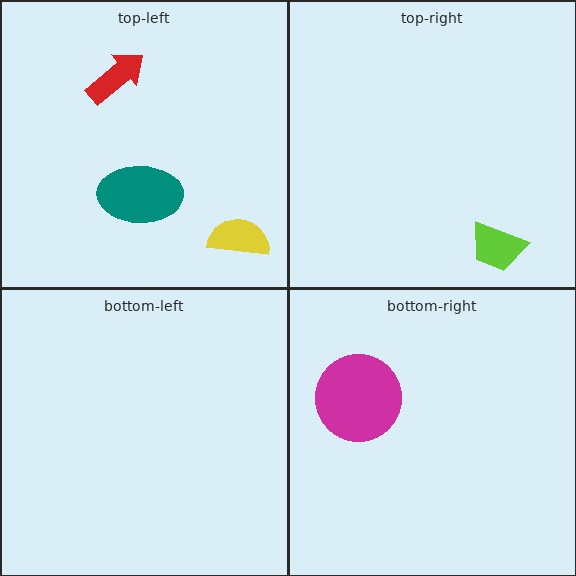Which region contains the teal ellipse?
The top-left region.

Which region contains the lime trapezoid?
The top-right region.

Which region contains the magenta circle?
The bottom-right region.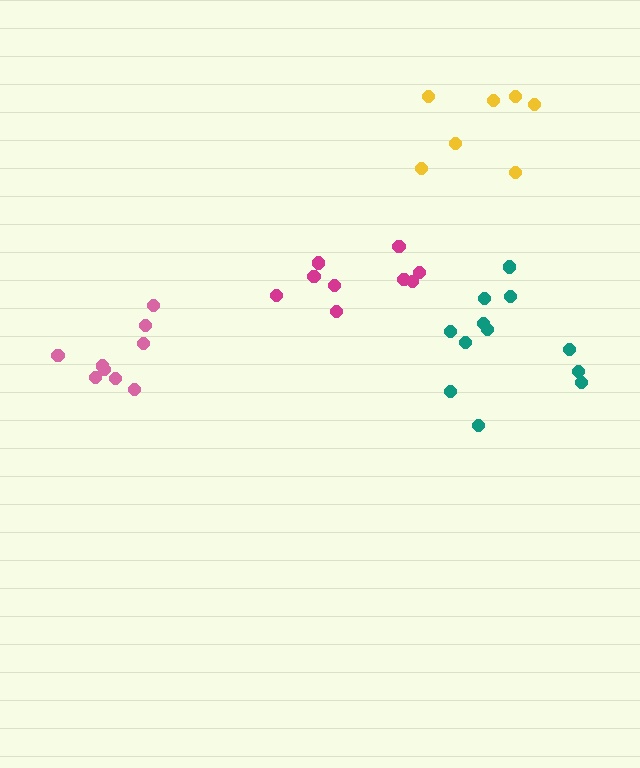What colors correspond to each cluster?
The clusters are colored: magenta, pink, yellow, teal.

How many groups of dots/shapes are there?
There are 4 groups.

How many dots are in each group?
Group 1: 9 dots, Group 2: 9 dots, Group 3: 7 dots, Group 4: 12 dots (37 total).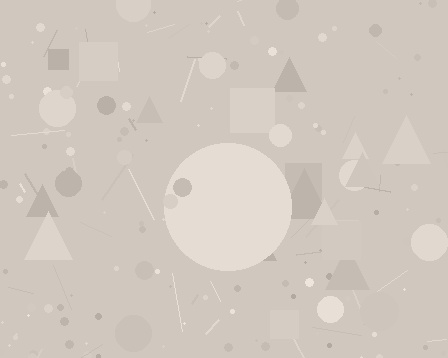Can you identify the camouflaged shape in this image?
The camouflaged shape is a circle.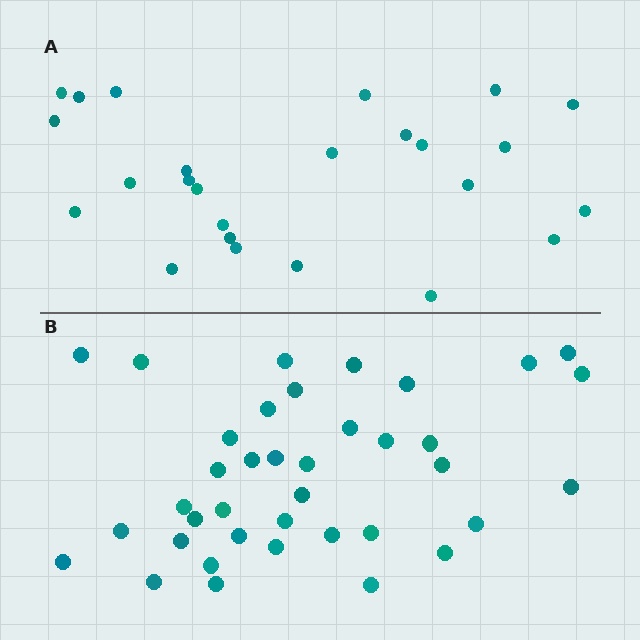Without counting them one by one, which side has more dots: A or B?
Region B (the bottom region) has more dots.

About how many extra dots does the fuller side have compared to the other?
Region B has approximately 15 more dots than region A.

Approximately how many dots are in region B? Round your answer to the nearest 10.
About 40 dots. (The exact count is 38, which rounds to 40.)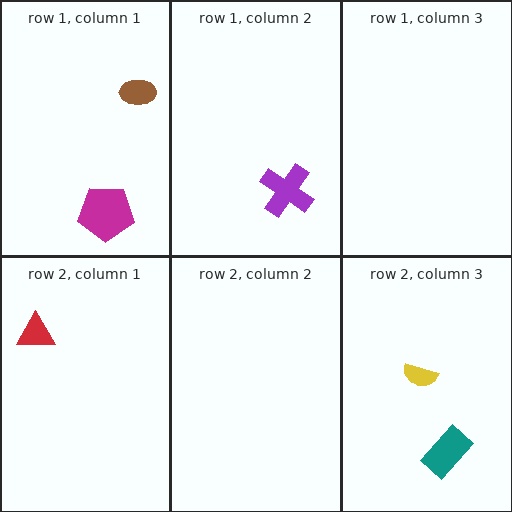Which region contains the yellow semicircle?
The row 2, column 3 region.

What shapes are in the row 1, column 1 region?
The brown ellipse, the magenta pentagon.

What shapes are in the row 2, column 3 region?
The teal rectangle, the yellow semicircle.